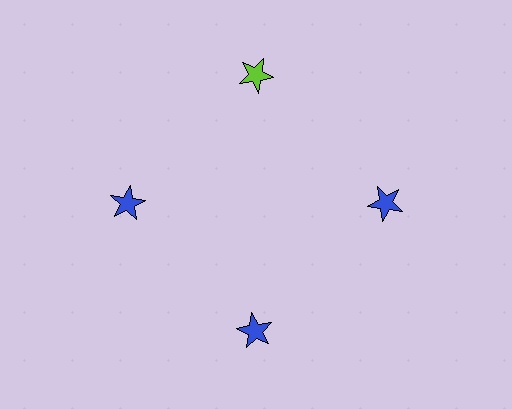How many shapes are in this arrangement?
There are 4 shapes arranged in a ring pattern.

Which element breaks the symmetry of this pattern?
The lime star at roughly the 12 o'clock position breaks the symmetry. All other shapes are blue stars.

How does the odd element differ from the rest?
It has a different color: lime instead of blue.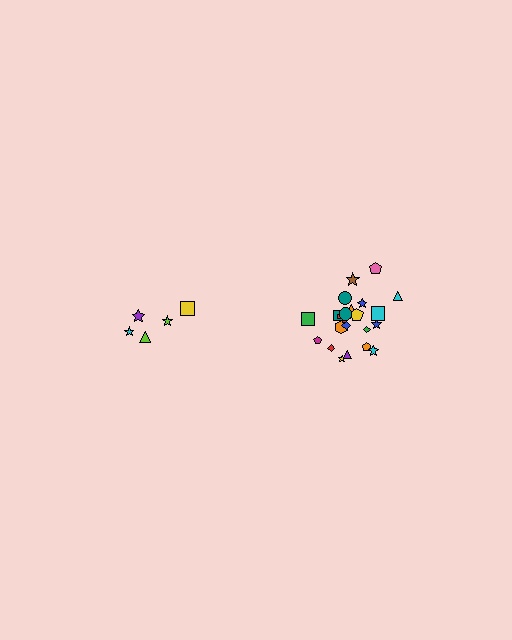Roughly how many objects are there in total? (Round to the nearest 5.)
Roughly 25 objects in total.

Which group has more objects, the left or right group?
The right group.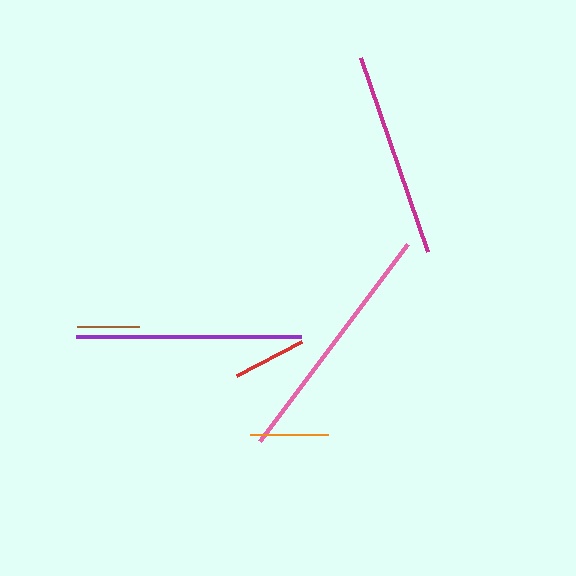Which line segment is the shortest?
The brown line is the shortest at approximately 62 pixels.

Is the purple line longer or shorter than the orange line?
The purple line is longer than the orange line.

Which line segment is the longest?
The pink line is the longest at approximately 246 pixels.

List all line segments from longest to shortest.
From longest to shortest: pink, purple, magenta, orange, red, brown.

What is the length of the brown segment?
The brown segment is approximately 62 pixels long.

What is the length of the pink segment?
The pink segment is approximately 246 pixels long.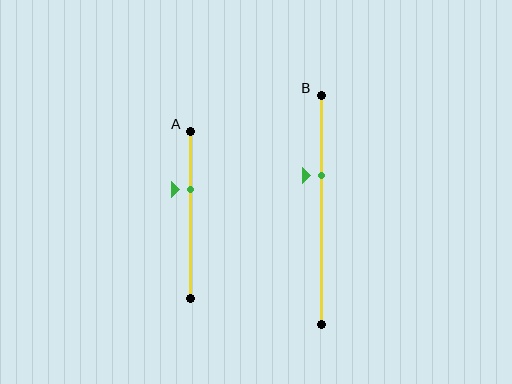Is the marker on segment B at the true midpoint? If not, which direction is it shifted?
No, the marker on segment B is shifted upward by about 15% of the segment length.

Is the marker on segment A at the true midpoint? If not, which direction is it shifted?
No, the marker on segment A is shifted upward by about 15% of the segment length.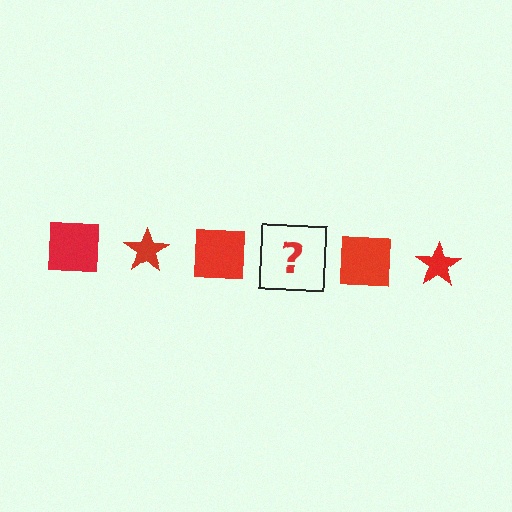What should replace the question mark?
The question mark should be replaced with a red star.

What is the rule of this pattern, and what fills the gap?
The rule is that the pattern cycles through square, star shapes in red. The gap should be filled with a red star.